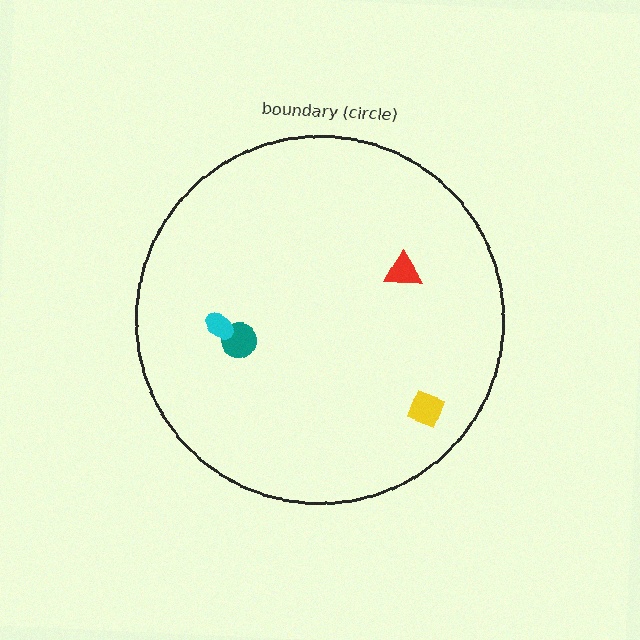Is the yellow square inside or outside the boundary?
Inside.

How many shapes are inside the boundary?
4 inside, 0 outside.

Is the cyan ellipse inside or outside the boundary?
Inside.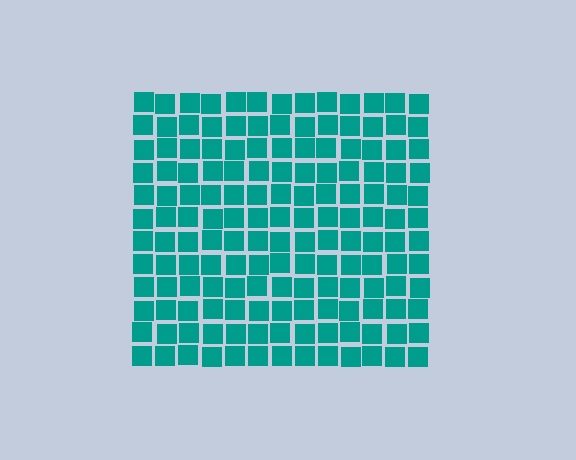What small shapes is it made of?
It is made of small squares.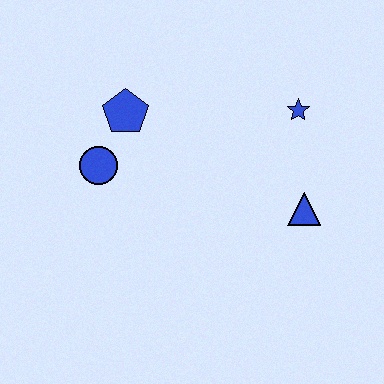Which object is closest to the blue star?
The blue triangle is closest to the blue star.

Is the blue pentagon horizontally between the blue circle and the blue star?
Yes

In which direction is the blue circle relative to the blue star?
The blue circle is to the left of the blue star.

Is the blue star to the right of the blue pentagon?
Yes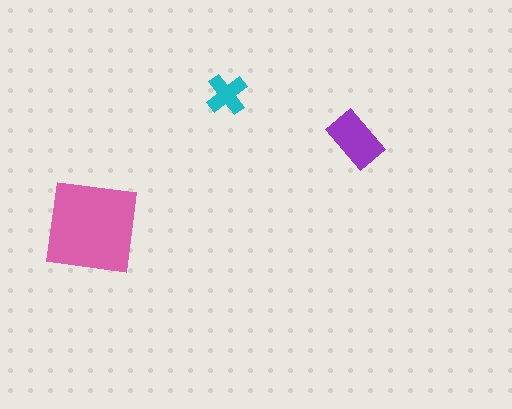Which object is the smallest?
The cyan cross.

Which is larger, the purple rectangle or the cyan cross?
The purple rectangle.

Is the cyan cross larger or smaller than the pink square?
Smaller.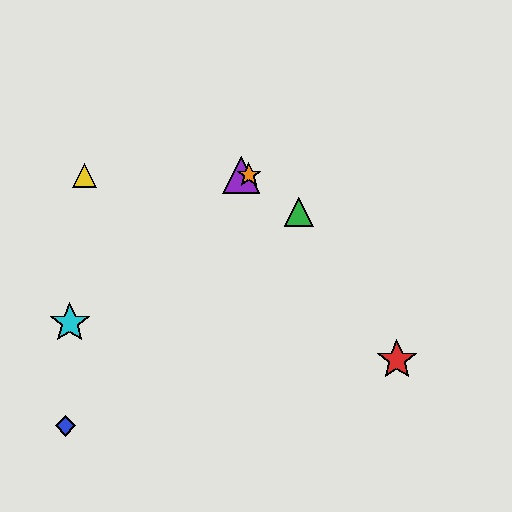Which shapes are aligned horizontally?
The yellow triangle, the purple triangle, the orange star are aligned horizontally.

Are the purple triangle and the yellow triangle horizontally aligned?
Yes, both are at y≈175.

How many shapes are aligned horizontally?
3 shapes (the yellow triangle, the purple triangle, the orange star) are aligned horizontally.